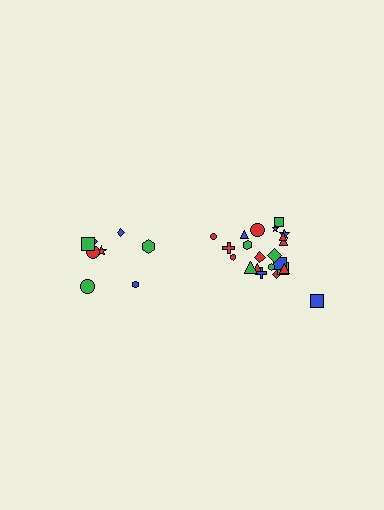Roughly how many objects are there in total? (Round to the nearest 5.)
Roughly 30 objects in total.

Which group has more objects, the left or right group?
The right group.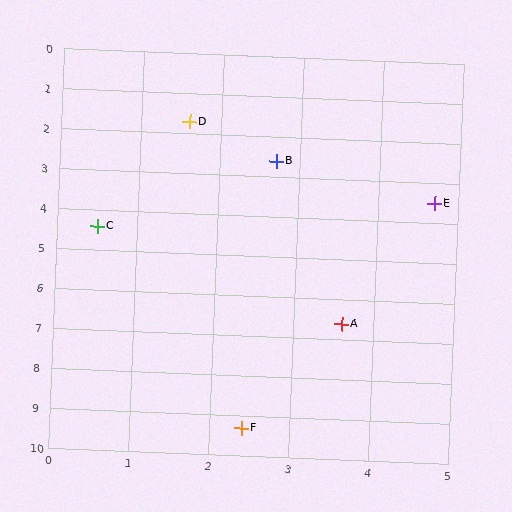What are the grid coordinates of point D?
Point D is at approximately (1.6, 1.7).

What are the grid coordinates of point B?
Point B is at approximately (2.7, 2.6).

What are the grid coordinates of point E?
Point E is at approximately (4.7, 3.5).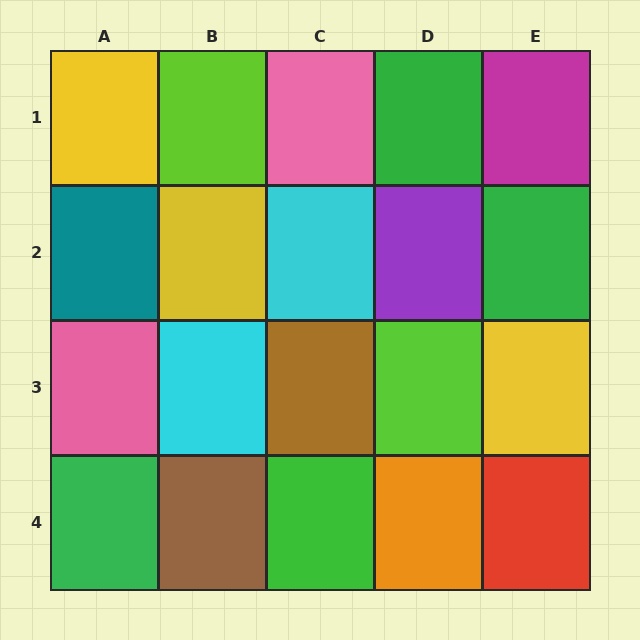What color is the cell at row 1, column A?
Yellow.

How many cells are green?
4 cells are green.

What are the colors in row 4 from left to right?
Green, brown, green, orange, red.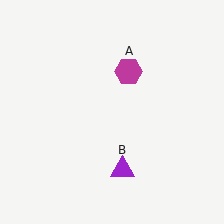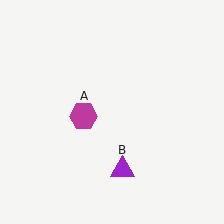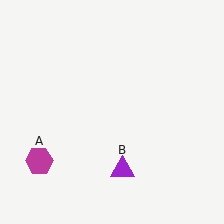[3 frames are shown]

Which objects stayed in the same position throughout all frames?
Purple triangle (object B) remained stationary.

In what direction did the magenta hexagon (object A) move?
The magenta hexagon (object A) moved down and to the left.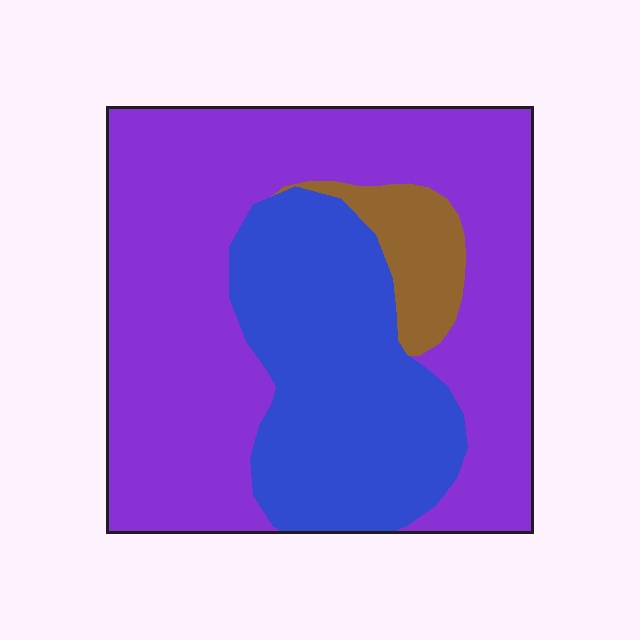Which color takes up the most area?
Purple, at roughly 60%.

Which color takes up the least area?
Brown, at roughly 5%.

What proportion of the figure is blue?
Blue takes up about one third (1/3) of the figure.